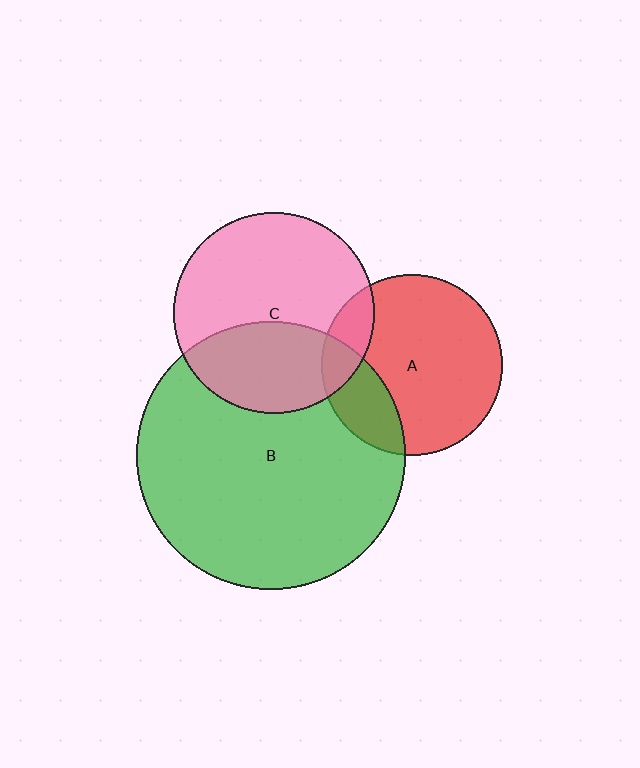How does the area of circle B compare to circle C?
Approximately 1.8 times.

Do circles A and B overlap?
Yes.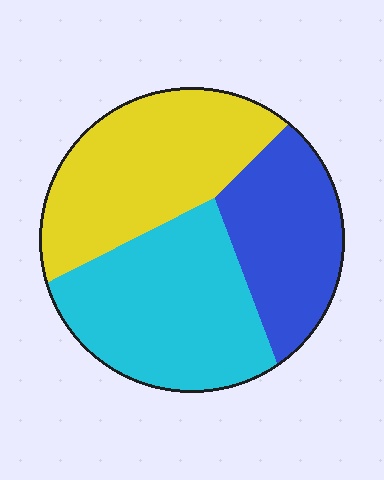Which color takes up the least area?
Blue, at roughly 25%.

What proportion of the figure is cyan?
Cyan covers around 40% of the figure.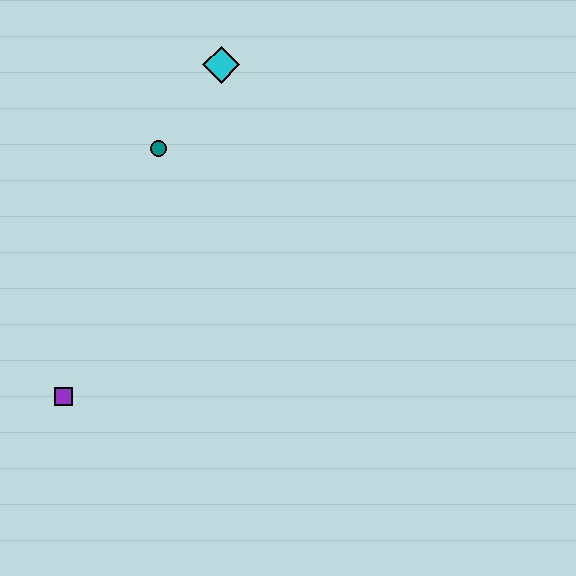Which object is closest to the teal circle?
The cyan diamond is closest to the teal circle.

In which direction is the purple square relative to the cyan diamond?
The purple square is below the cyan diamond.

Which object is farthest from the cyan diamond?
The purple square is farthest from the cyan diamond.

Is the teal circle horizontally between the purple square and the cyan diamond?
Yes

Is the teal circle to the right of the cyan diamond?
No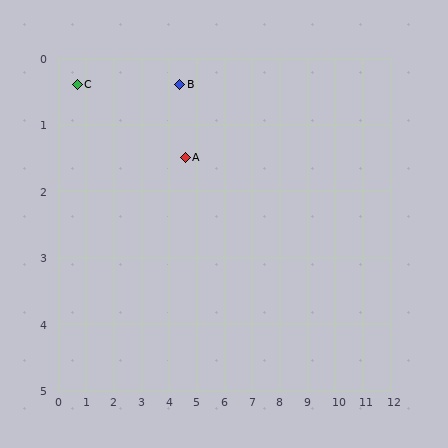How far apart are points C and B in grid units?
Points C and B are about 3.7 grid units apart.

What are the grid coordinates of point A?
Point A is at approximately (4.6, 1.5).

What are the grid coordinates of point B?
Point B is at approximately (4.4, 0.4).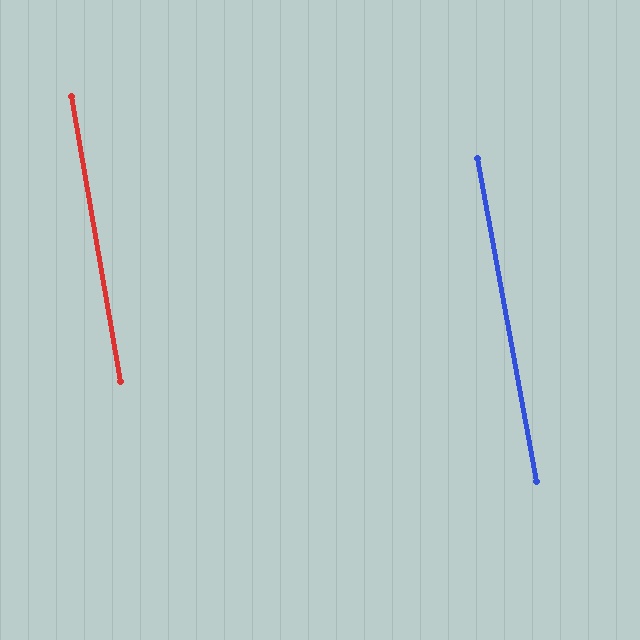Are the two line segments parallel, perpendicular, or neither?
Parallel — their directions differ by only 0.5°.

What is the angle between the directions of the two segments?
Approximately 0 degrees.